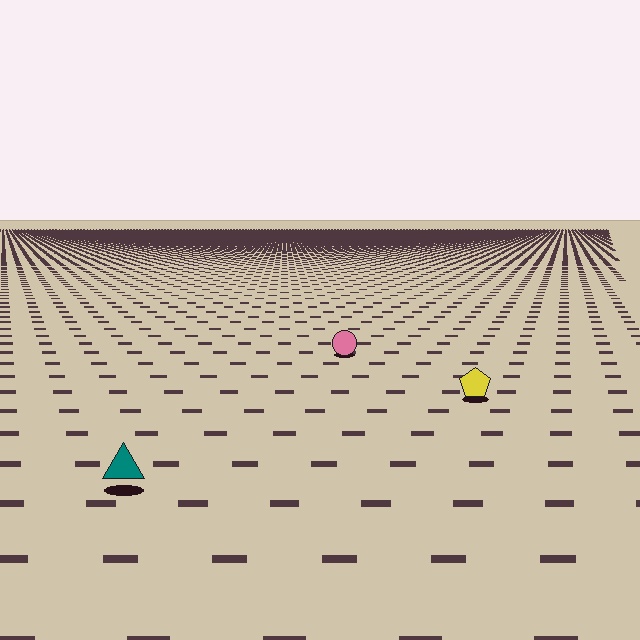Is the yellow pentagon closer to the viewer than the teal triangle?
No. The teal triangle is closer — you can tell from the texture gradient: the ground texture is coarser near it.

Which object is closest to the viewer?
The teal triangle is closest. The texture marks near it are larger and more spread out.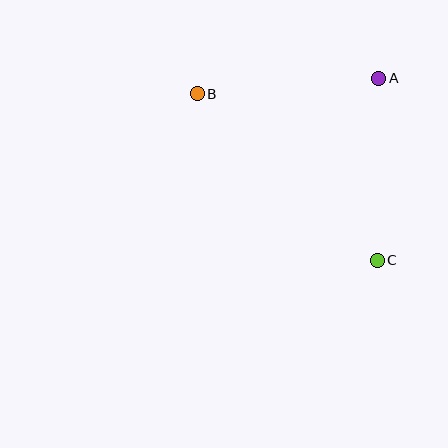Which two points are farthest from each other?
Points B and C are farthest from each other.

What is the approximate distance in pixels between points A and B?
The distance between A and B is approximately 182 pixels.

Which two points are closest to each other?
Points A and C are closest to each other.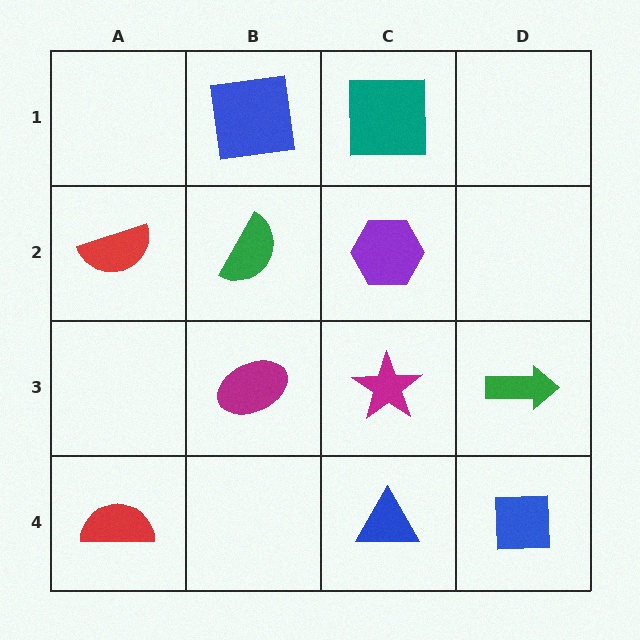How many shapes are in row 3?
3 shapes.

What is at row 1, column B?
A blue square.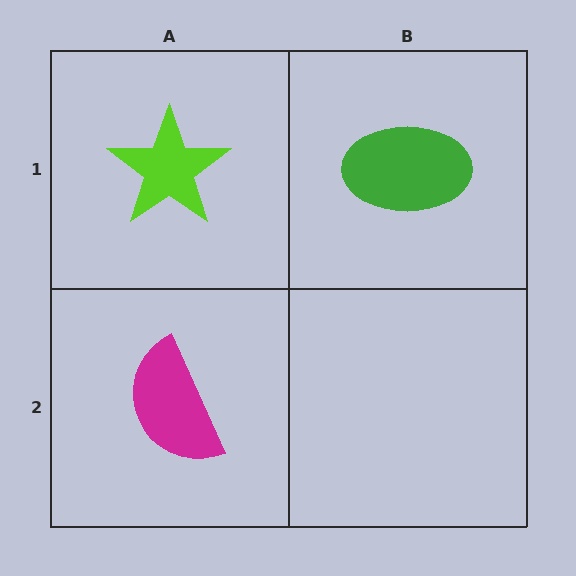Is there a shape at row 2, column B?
No, that cell is empty.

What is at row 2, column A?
A magenta semicircle.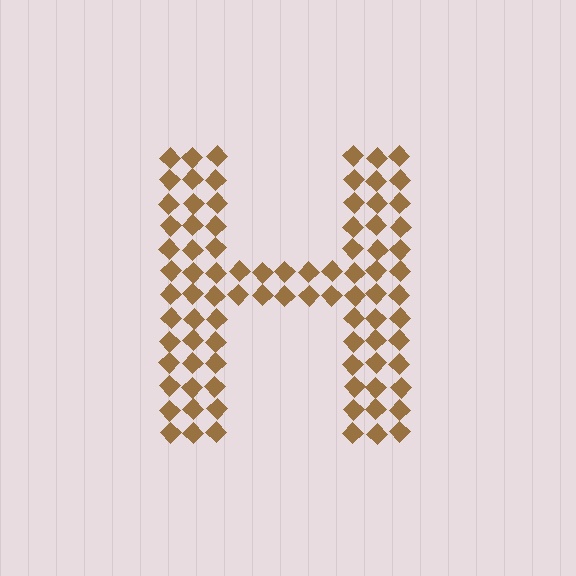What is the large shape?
The large shape is the letter H.